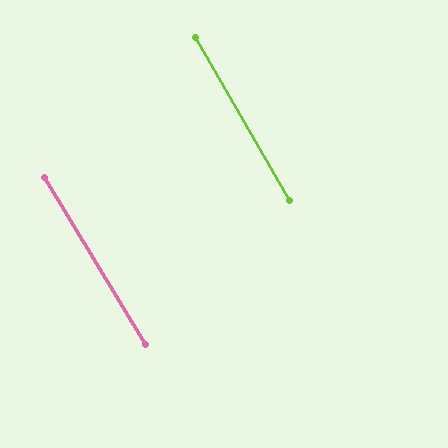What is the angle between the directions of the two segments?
Approximately 1 degree.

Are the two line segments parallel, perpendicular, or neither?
Parallel — their directions differ by only 1.3°.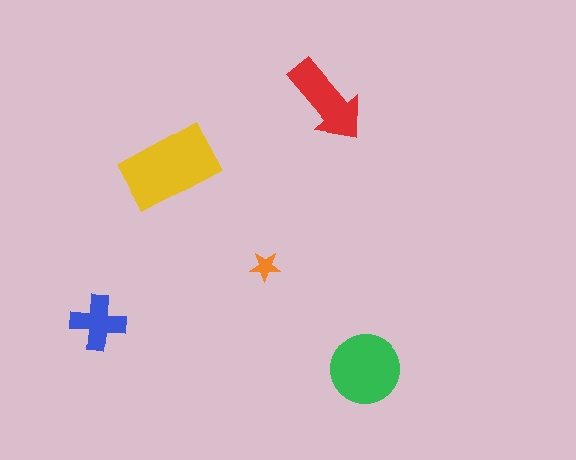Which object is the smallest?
The orange star.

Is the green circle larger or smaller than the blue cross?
Larger.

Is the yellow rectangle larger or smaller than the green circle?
Larger.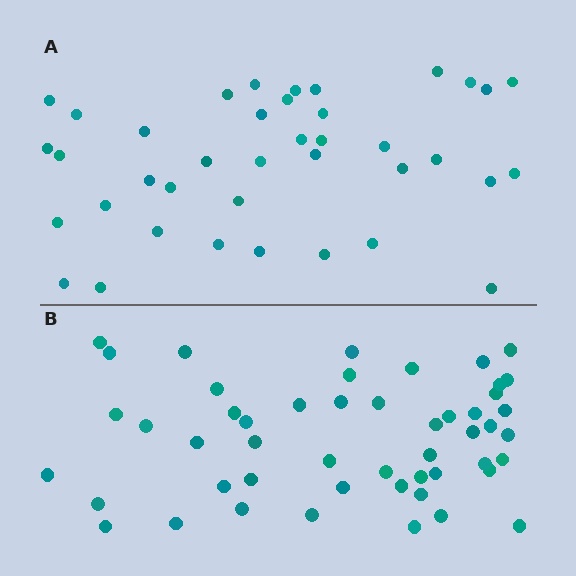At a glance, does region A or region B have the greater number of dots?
Region B (the bottom region) has more dots.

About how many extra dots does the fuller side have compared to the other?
Region B has roughly 12 or so more dots than region A.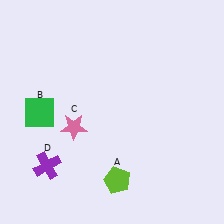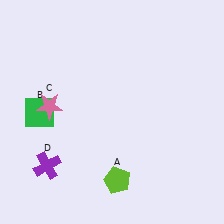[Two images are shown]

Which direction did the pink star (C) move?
The pink star (C) moved left.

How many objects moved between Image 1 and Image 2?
1 object moved between the two images.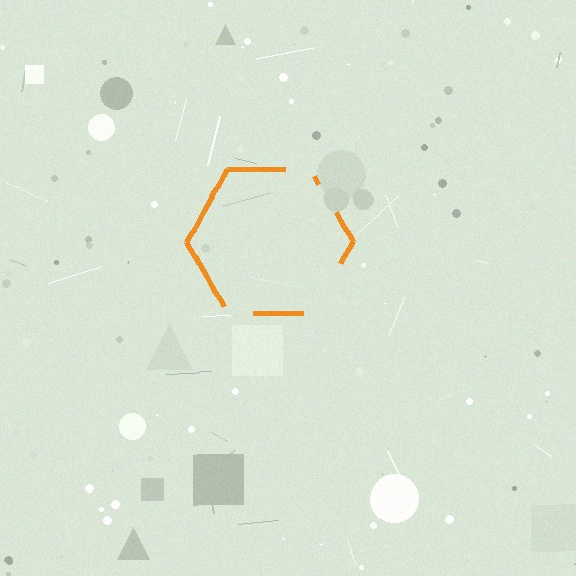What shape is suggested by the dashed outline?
The dashed outline suggests a hexagon.